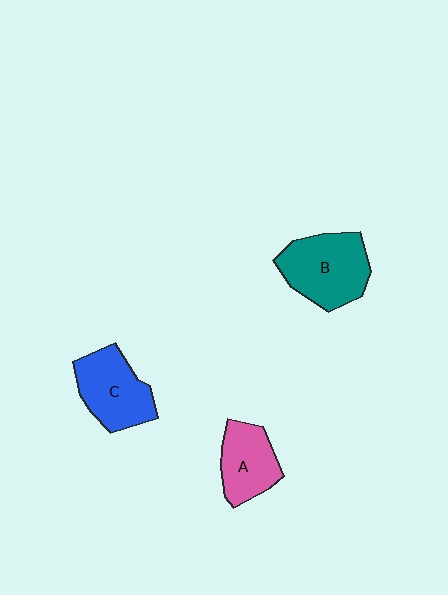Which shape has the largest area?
Shape B (teal).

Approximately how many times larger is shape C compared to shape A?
Approximately 1.2 times.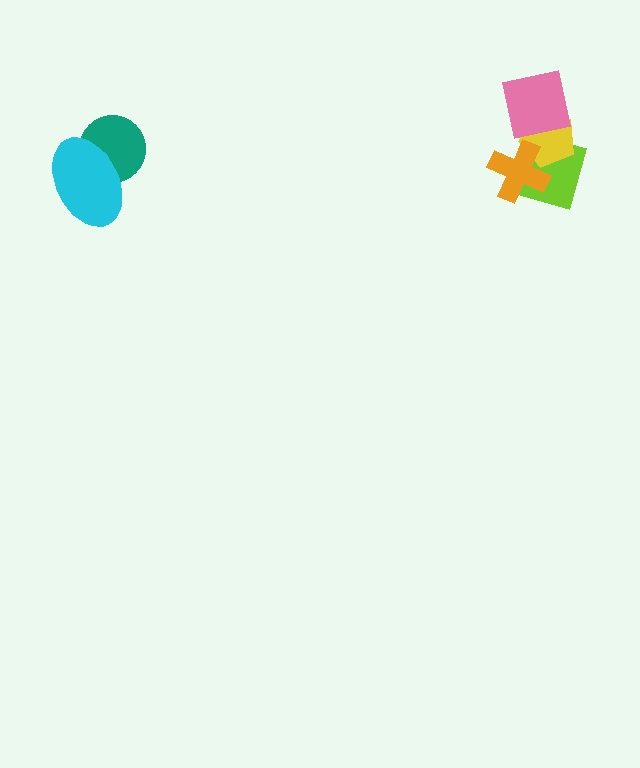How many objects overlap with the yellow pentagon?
3 objects overlap with the yellow pentagon.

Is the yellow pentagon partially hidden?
Yes, it is partially covered by another shape.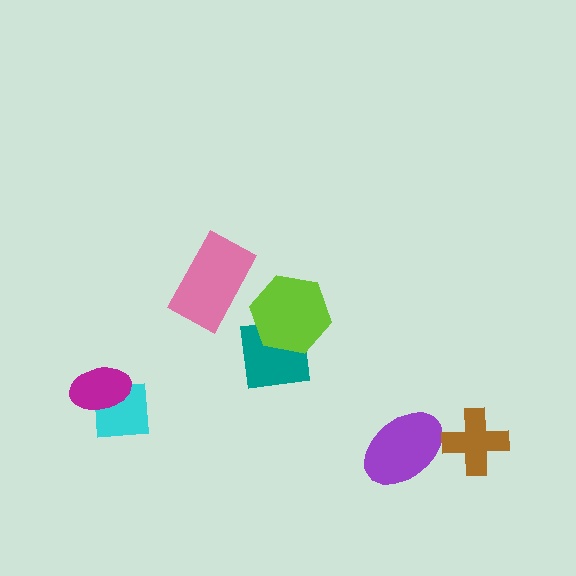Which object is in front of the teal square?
The lime hexagon is in front of the teal square.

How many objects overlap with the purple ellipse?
0 objects overlap with the purple ellipse.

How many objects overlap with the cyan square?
1 object overlaps with the cyan square.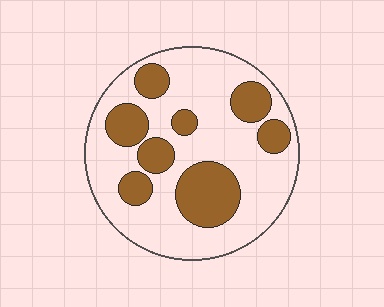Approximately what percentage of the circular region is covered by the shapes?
Approximately 30%.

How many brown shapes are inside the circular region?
8.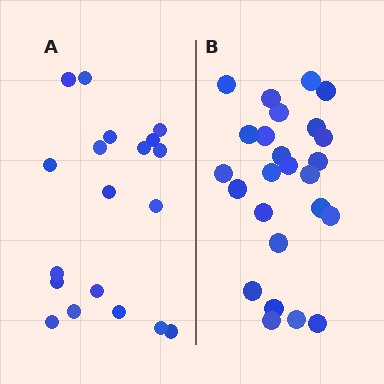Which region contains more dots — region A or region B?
Region B (the right region) has more dots.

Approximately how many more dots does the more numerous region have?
Region B has about 6 more dots than region A.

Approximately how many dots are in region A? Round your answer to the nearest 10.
About 20 dots. (The exact count is 19, which rounds to 20.)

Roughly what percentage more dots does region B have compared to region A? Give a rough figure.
About 30% more.